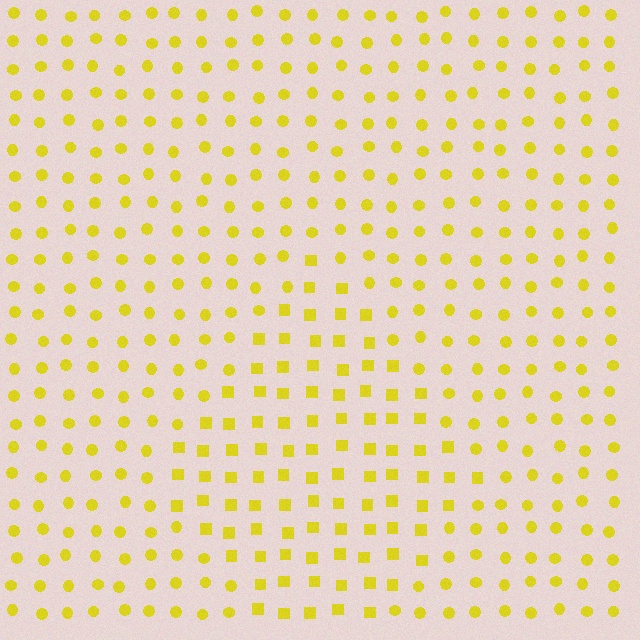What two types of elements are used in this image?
The image uses squares inside the diamond region and circles outside it.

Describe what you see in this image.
The image is filled with small yellow elements arranged in a uniform grid. A diamond-shaped region contains squares, while the surrounding area contains circles. The boundary is defined purely by the change in element shape.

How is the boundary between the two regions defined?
The boundary is defined by a change in element shape: squares inside vs. circles outside. All elements share the same color and spacing.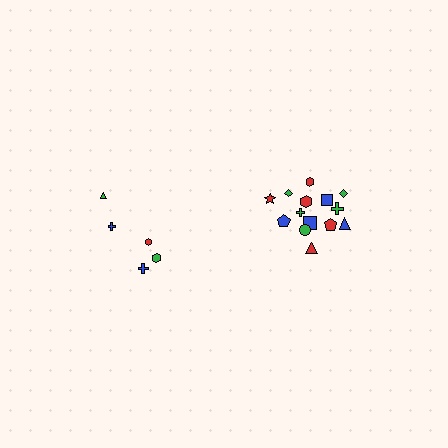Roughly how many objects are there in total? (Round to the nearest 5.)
Roughly 20 objects in total.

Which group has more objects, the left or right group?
The right group.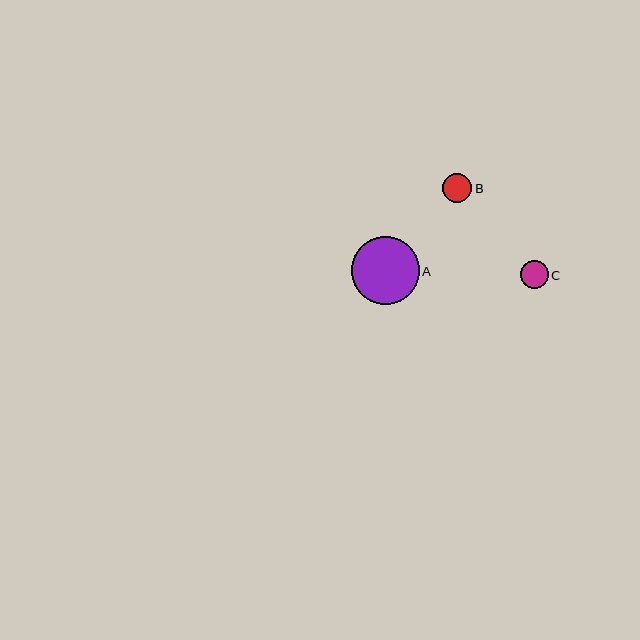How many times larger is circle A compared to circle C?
Circle A is approximately 2.4 times the size of circle C.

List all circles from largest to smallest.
From largest to smallest: A, B, C.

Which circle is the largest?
Circle A is the largest with a size of approximately 67 pixels.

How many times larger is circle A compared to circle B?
Circle A is approximately 2.3 times the size of circle B.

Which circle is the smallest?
Circle C is the smallest with a size of approximately 28 pixels.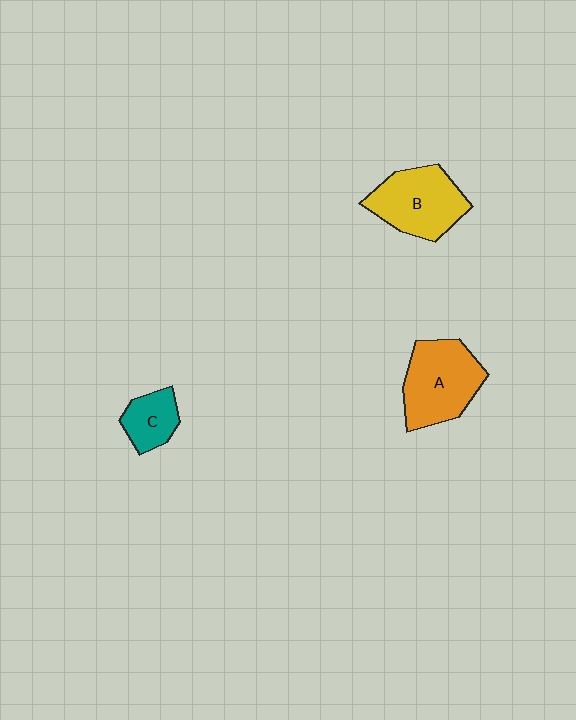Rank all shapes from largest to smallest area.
From largest to smallest: A (orange), B (yellow), C (teal).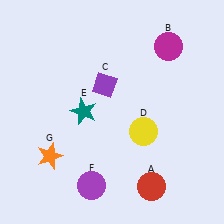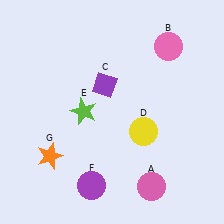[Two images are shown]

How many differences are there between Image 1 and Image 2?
There are 3 differences between the two images.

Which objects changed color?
A changed from red to pink. B changed from magenta to pink. E changed from teal to lime.